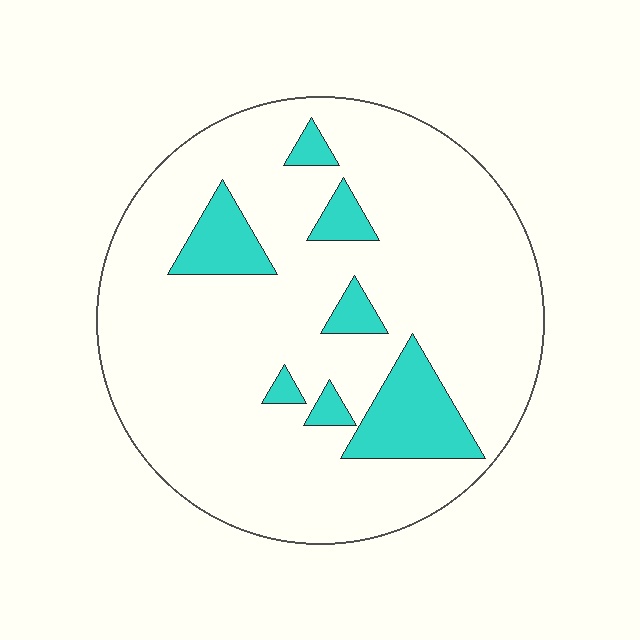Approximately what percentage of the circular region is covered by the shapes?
Approximately 15%.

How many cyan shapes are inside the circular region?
7.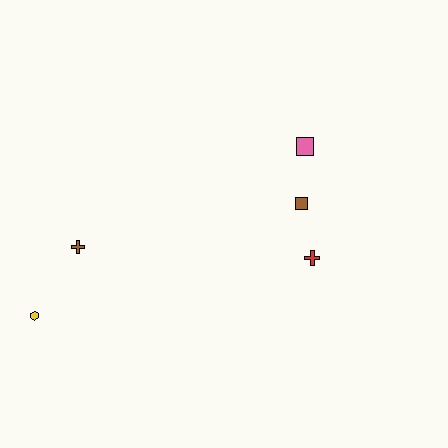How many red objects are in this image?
There is 1 red object.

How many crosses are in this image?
There are 2 crosses.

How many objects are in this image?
There are 5 objects.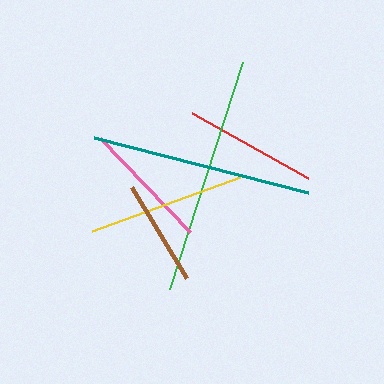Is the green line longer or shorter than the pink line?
The green line is longer than the pink line.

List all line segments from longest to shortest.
From longest to shortest: green, teal, yellow, red, pink, brown.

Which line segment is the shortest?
The brown line is the shortest at approximately 107 pixels.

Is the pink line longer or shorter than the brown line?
The pink line is longer than the brown line.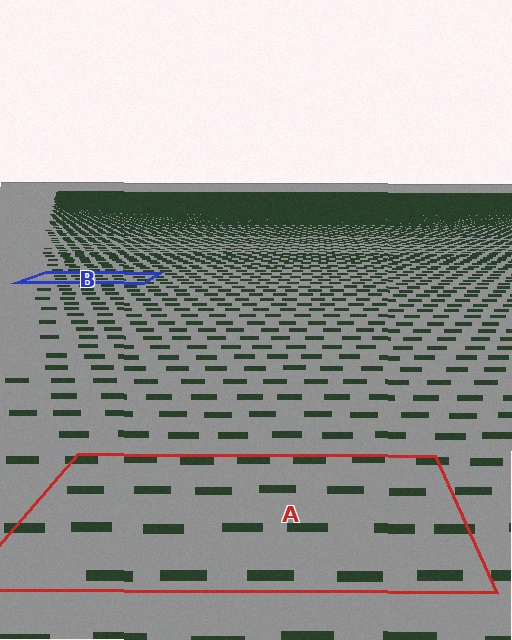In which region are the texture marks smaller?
The texture marks are smaller in region B, because it is farther away.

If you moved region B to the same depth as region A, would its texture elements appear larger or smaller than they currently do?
They would appear larger. At a closer depth, the same texture elements are projected at a bigger on-screen size.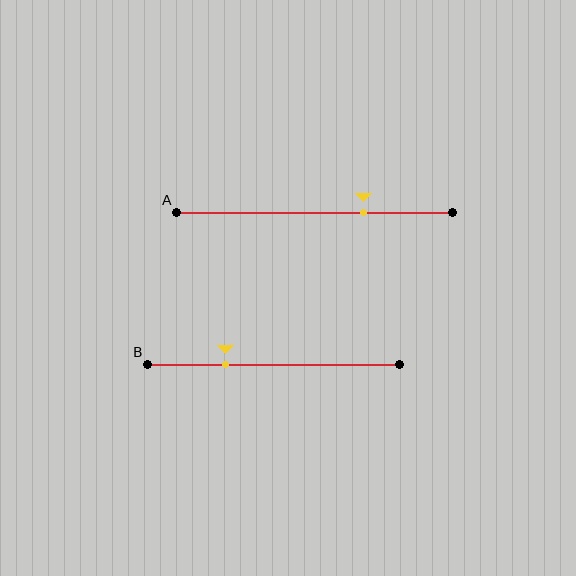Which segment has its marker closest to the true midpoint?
Segment A has its marker closest to the true midpoint.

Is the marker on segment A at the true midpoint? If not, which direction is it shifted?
No, the marker on segment A is shifted to the right by about 18% of the segment length.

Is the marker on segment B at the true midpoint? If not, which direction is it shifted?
No, the marker on segment B is shifted to the left by about 19% of the segment length.